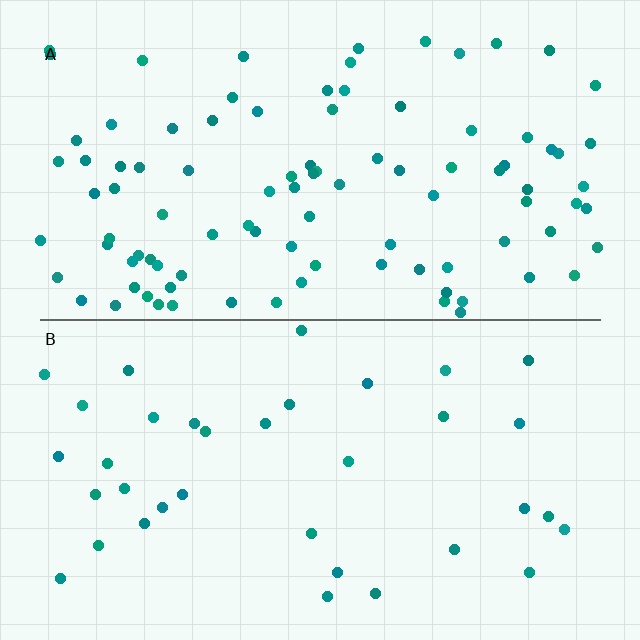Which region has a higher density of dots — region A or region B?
A (the top).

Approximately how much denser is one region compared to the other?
Approximately 2.7× — region A over region B.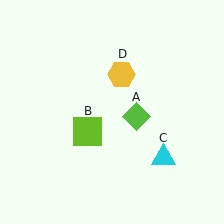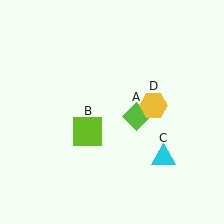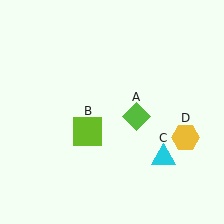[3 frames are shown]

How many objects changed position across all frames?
1 object changed position: yellow hexagon (object D).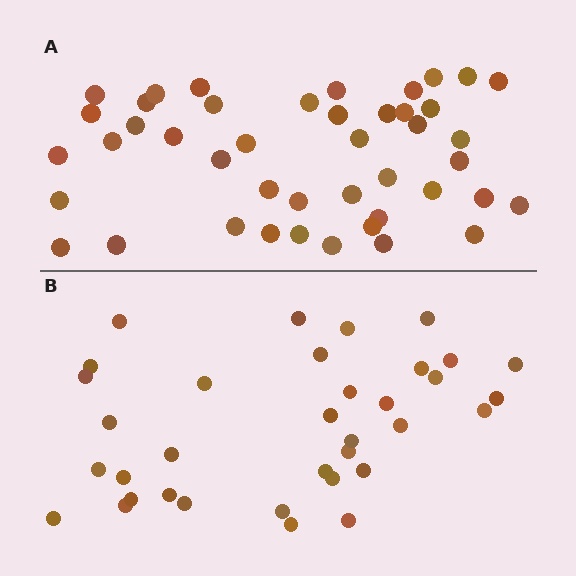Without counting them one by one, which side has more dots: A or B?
Region A (the top region) has more dots.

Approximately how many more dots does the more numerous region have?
Region A has roughly 8 or so more dots than region B.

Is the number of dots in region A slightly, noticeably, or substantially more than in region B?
Region A has noticeably more, but not dramatically so. The ratio is roughly 1.3 to 1.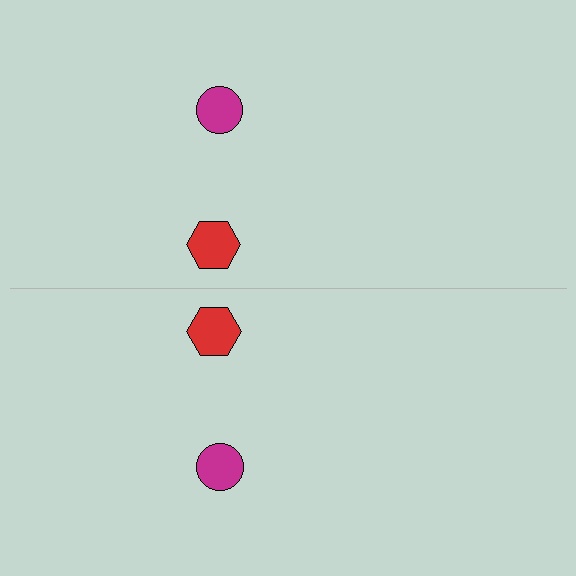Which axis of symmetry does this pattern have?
The pattern has a horizontal axis of symmetry running through the center of the image.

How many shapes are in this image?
There are 4 shapes in this image.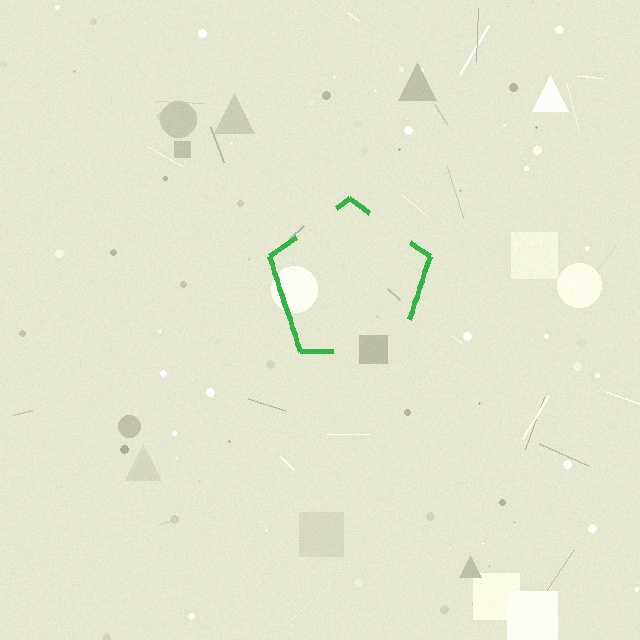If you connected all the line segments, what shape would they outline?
They would outline a pentagon.